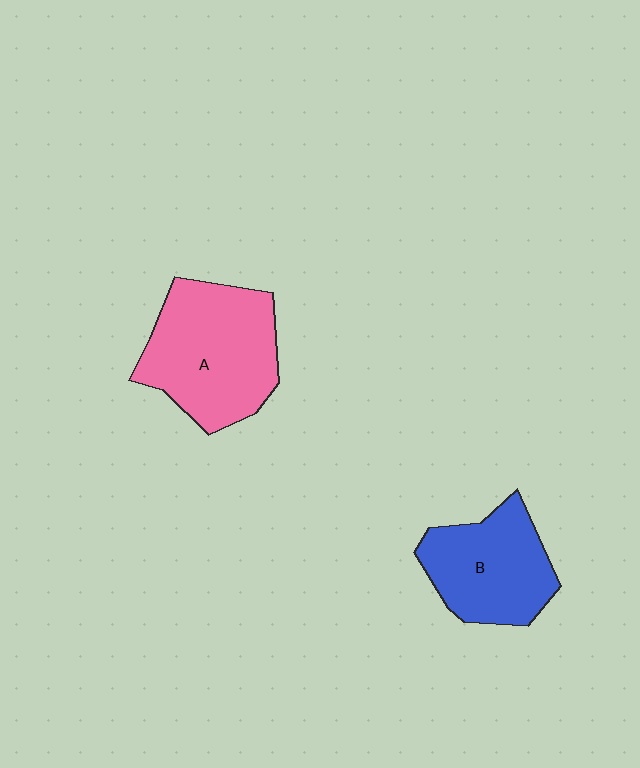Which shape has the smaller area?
Shape B (blue).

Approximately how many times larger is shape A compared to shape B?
Approximately 1.3 times.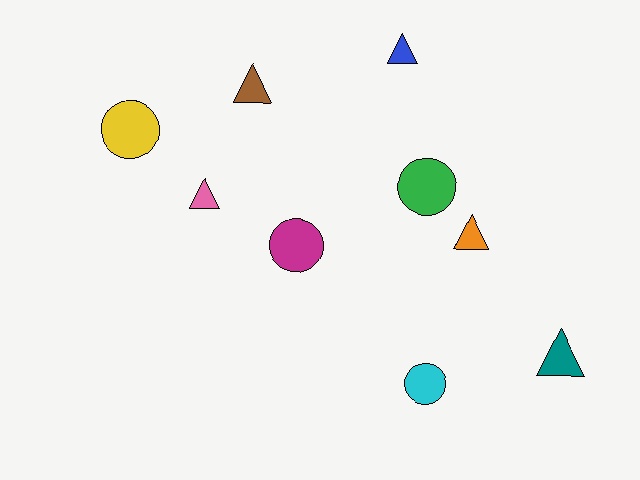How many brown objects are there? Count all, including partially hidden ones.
There is 1 brown object.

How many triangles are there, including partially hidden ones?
There are 5 triangles.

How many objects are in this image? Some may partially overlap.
There are 9 objects.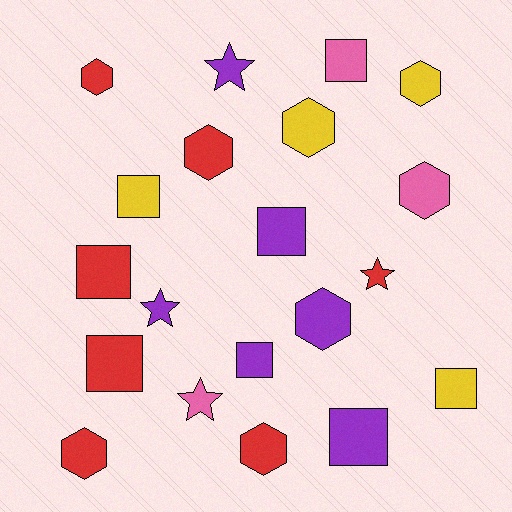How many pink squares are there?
There is 1 pink square.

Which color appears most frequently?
Red, with 7 objects.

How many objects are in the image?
There are 20 objects.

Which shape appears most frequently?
Hexagon, with 8 objects.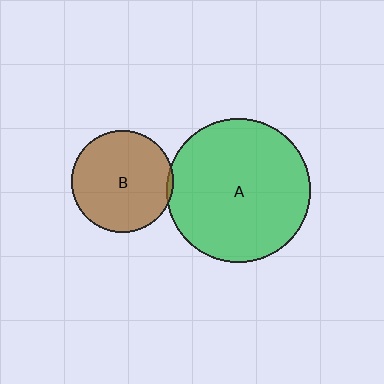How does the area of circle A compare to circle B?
Approximately 2.0 times.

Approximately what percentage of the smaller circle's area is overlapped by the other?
Approximately 5%.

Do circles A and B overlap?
Yes.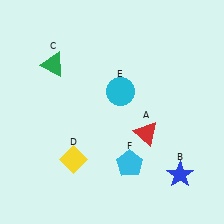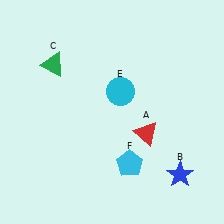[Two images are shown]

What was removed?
The yellow diamond (D) was removed in Image 2.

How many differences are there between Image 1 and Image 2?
There is 1 difference between the two images.